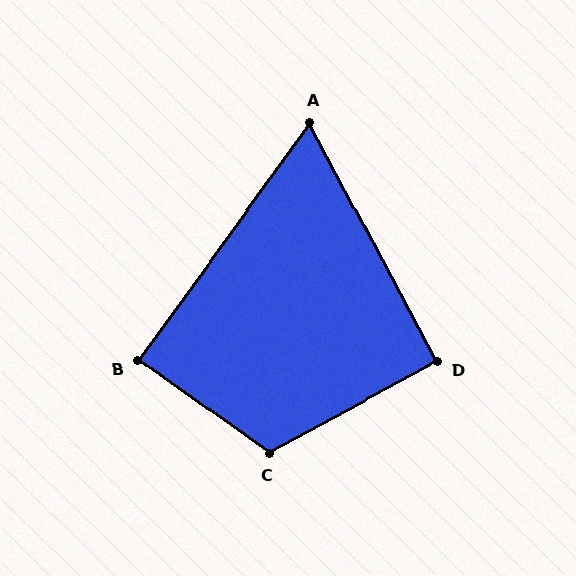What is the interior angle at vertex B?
Approximately 89 degrees (approximately right).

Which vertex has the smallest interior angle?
A, at approximately 64 degrees.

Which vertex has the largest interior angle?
C, at approximately 116 degrees.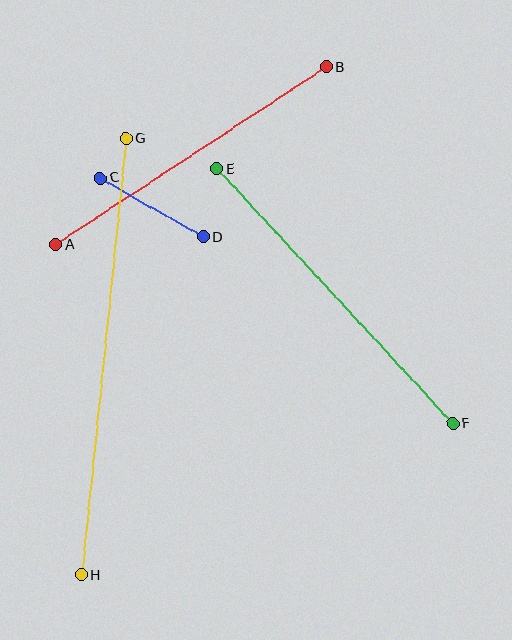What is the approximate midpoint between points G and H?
The midpoint is at approximately (104, 357) pixels.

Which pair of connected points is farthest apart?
Points G and H are farthest apart.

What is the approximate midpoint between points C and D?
The midpoint is at approximately (152, 207) pixels.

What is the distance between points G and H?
The distance is approximately 439 pixels.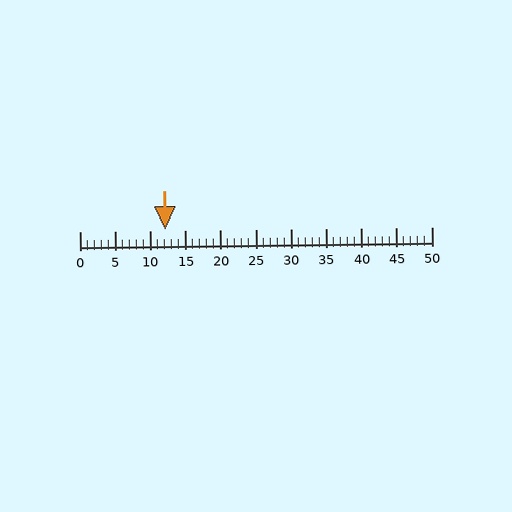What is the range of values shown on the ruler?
The ruler shows values from 0 to 50.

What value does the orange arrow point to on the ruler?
The orange arrow points to approximately 12.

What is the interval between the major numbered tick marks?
The major tick marks are spaced 5 units apart.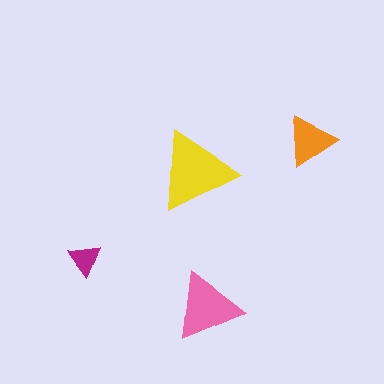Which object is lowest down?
The pink triangle is bottommost.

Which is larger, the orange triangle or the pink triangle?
The pink one.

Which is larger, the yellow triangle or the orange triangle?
The yellow one.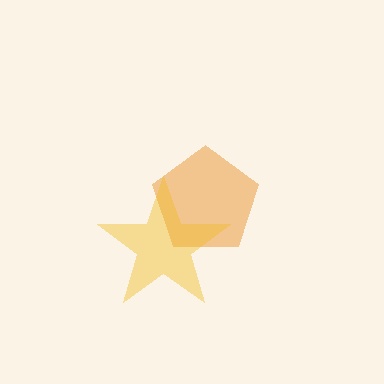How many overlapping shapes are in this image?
There are 2 overlapping shapes in the image.